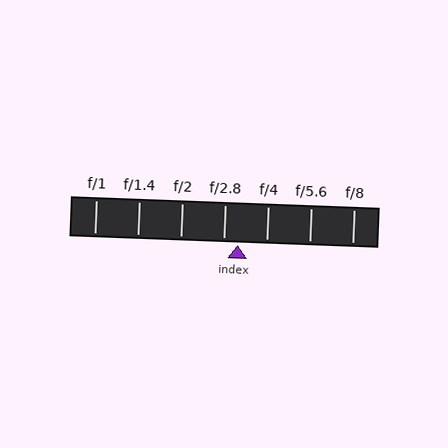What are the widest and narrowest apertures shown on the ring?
The widest aperture shown is f/1 and the narrowest is f/8.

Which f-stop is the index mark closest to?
The index mark is closest to f/2.8.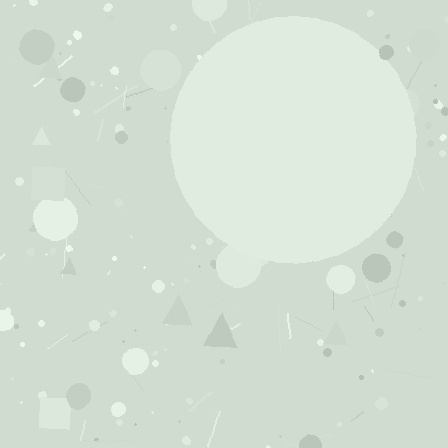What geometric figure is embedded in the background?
A circle is embedded in the background.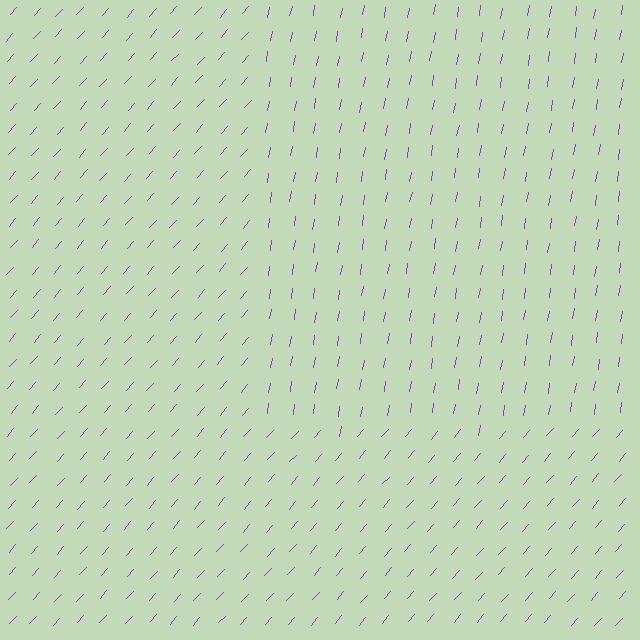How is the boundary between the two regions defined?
The boundary is defined purely by a change in line orientation (approximately 32 degrees difference). All lines are the same color and thickness.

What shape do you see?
I see a rectangle.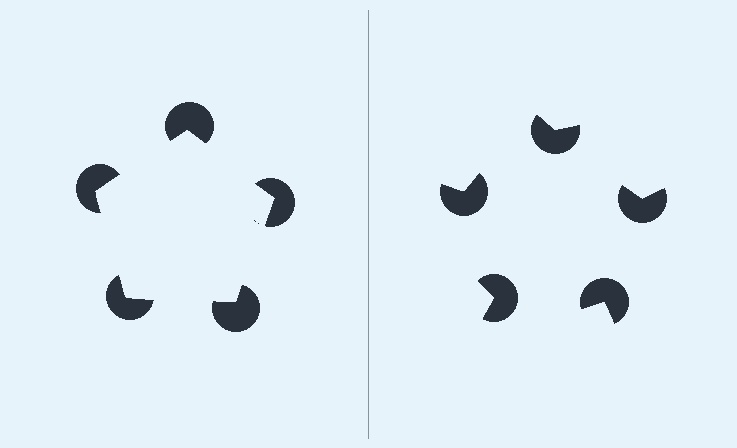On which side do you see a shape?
An illusory pentagon appears on the left side. On the right side the wedge cuts are rotated, so no coherent shape forms.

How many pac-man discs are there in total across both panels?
10 — 5 on each side.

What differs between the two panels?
The pac-man discs are positioned identically on both sides; only the wedge orientations differ. On the left they align to a pentagon; on the right they are misaligned.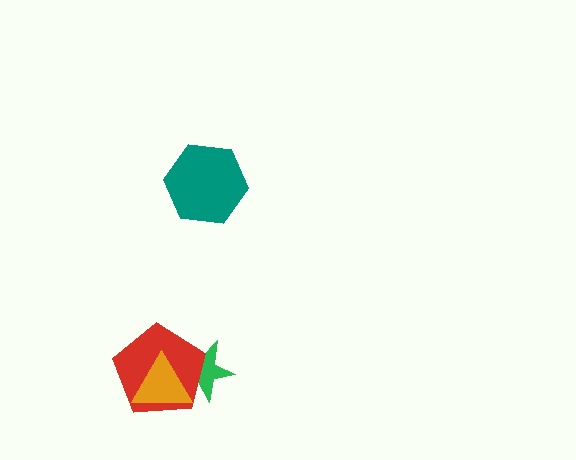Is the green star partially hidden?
Yes, it is partially covered by another shape.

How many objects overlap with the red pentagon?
2 objects overlap with the red pentagon.